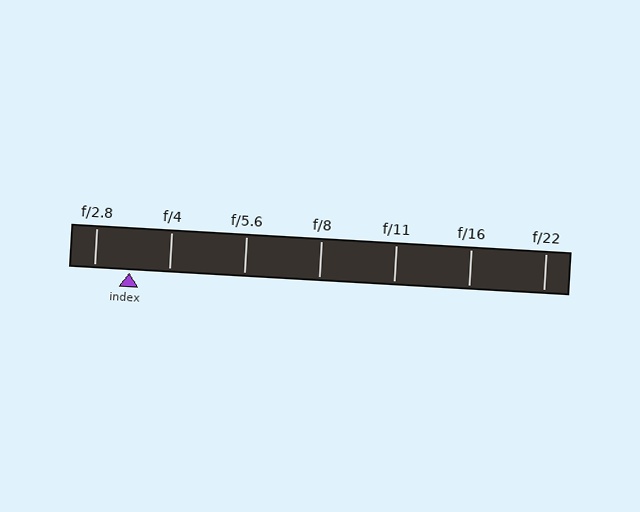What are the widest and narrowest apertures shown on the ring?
The widest aperture shown is f/2.8 and the narrowest is f/22.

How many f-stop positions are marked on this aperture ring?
There are 7 f-stop positions marked.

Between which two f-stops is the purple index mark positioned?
The index mark is between f/2.8 and f/4.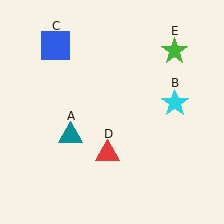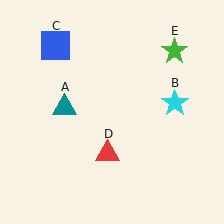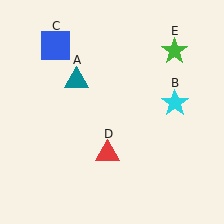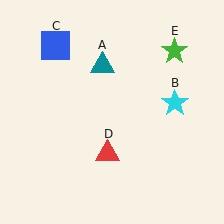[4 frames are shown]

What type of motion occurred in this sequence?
The teal triangle (object A) rotated clockwise around the center of the scene.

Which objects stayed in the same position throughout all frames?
Cyan star (object B) and blue square (object C) and red triangle (object D) and green star (object E) remained stationary.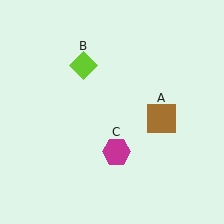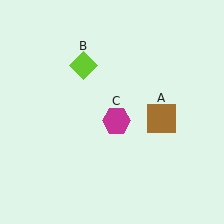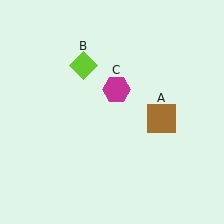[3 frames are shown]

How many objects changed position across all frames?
1 object changed position: magenta hexagon (object C).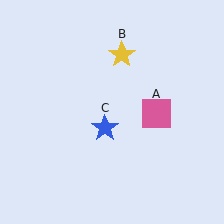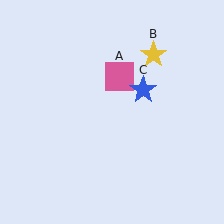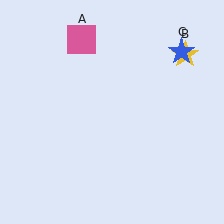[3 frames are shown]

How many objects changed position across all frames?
3 objects changed position: pink square (object A), yellow star (object B), blue star (object C).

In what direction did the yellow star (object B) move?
The yellow star (object B) moved right.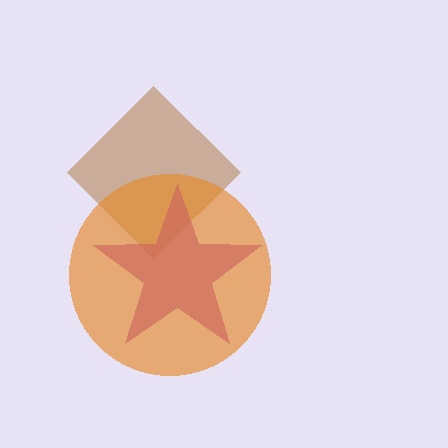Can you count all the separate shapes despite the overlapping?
Yes, there are 3 separate shapes.